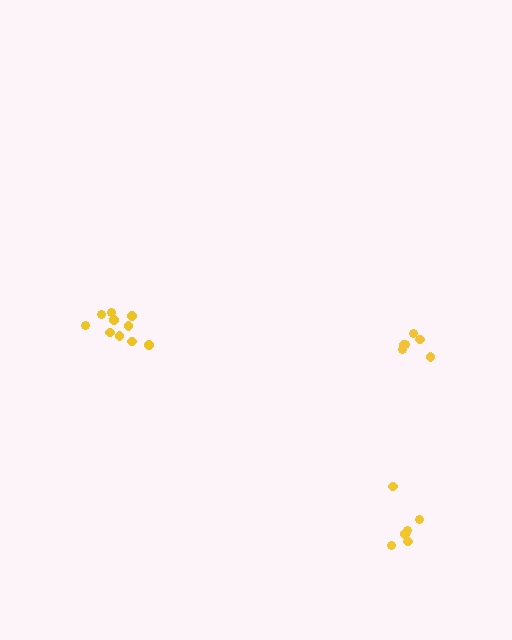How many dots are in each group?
Group 1: 10 dots, Group 2: 6 dots, Group 3: 6 dots (22 total).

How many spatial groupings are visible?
There are 3 spatial groupings.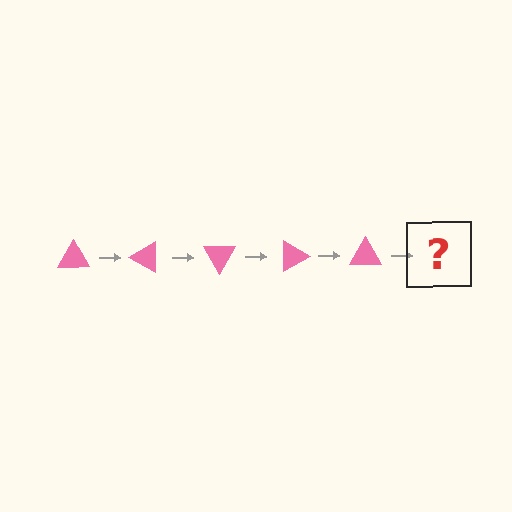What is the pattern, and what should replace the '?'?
The pattern is that the triangle rotates 30 degrees each step. The '?' should be a pink triangle rotated 150 degrees.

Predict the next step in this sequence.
The next step is a pink triangle rotated 150 degrees.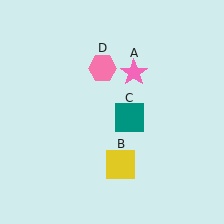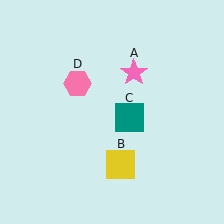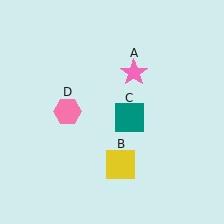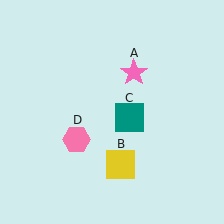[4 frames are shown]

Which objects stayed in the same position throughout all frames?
Pink star (object A) and yellow square (object B) and teal square (object C) remained stationary.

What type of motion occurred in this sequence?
The pink hexagon (object D) rotated counterclockwise around the center of the scene.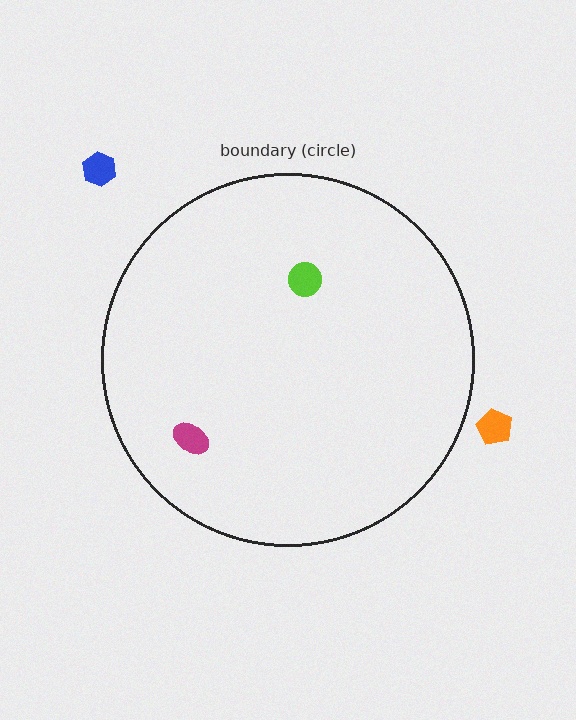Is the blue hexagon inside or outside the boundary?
Outside.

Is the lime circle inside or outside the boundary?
Inside.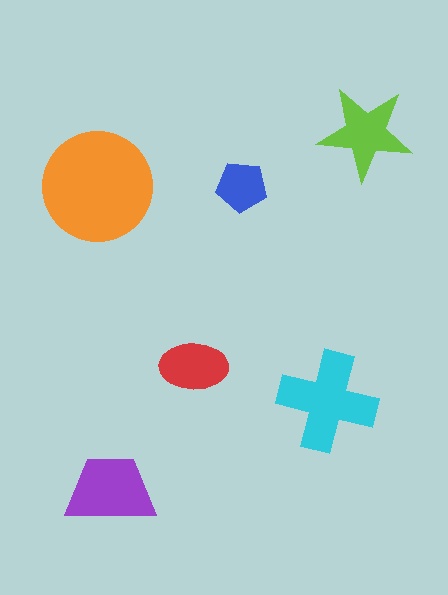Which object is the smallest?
The blue pentagon.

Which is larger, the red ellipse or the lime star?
The lime star.